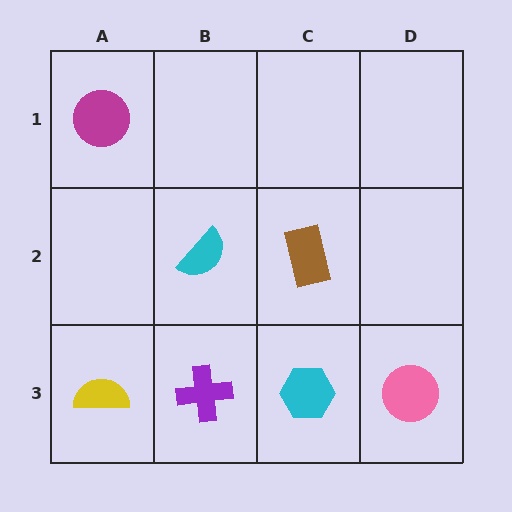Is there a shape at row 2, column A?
No, that cell is empty.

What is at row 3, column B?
A purple cross.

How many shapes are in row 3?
4 shapes.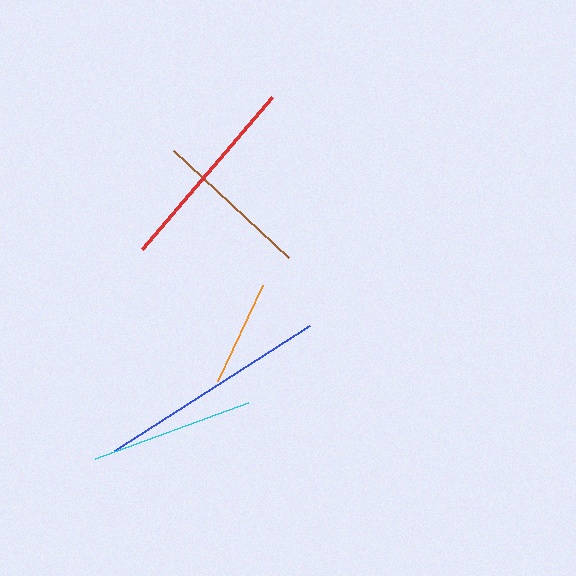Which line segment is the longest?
The blue line is the longest at approximately 231 pixels.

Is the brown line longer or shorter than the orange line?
The brown line is longer than the orange line.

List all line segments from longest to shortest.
From longest to shortest: blue, red, cyan, brown, orange.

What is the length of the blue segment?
The blue segment is approximately 231 pixels long.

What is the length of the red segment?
The red segment is approximately 200 pixels long.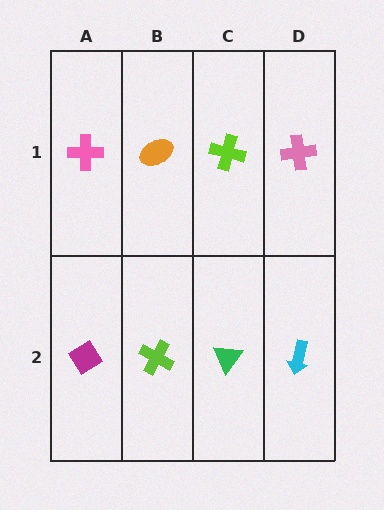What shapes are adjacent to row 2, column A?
A pink cross (row 1, column A), a lime cross (row 2, column B).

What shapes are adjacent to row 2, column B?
An orange ellipse (row 1, column B), a magenta diamond (row 2, column A), a green triangle (row 2, column C).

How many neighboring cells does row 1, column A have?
2.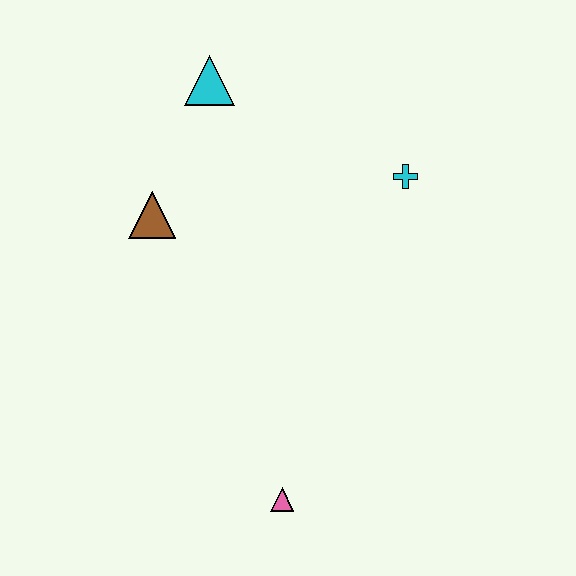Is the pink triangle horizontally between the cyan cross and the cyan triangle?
Yes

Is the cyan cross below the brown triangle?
No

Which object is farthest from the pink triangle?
The cyan triangle is farthest from the pink triangle.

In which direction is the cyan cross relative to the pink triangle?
The cyan cross is above the pink triangle.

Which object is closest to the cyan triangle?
The brown triangle is closest to the cyan triangle.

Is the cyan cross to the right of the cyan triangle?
Yes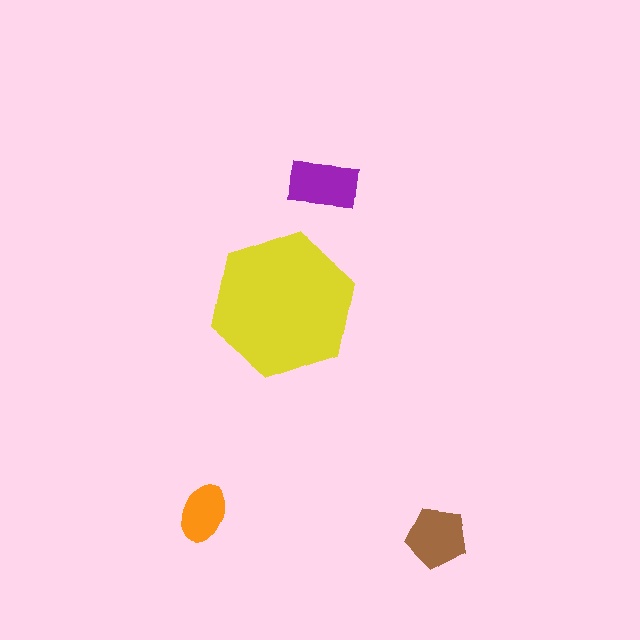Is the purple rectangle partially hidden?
No, the purple rectangle is fully visible.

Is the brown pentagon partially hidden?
No, the brown pentagon is fully visible.